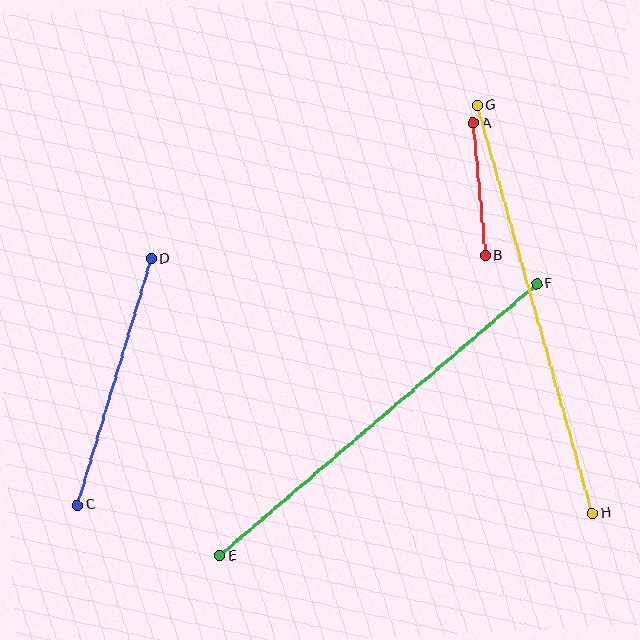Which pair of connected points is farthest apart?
Points G and H are farthest apart.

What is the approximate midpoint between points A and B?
The midpoint is at approximately (479, 189) pixels.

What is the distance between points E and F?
The distance is approximately 418 pixels.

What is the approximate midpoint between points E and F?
The midpoint is at approximately (378, 420) pixels.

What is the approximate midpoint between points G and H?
The midpoint is at approximately (535, 309) pixels.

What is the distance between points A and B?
The distance is approximately 134 pixels.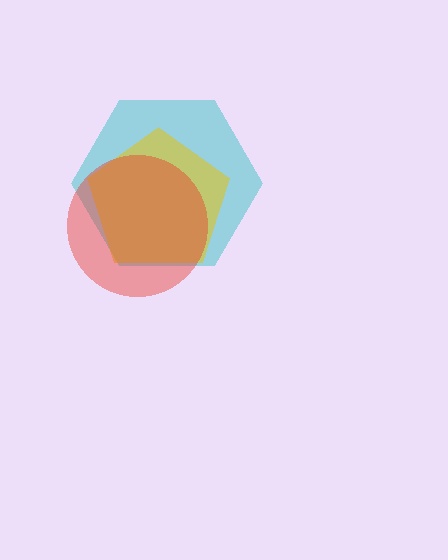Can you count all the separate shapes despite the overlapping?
Yes, there are 3 separate shapes.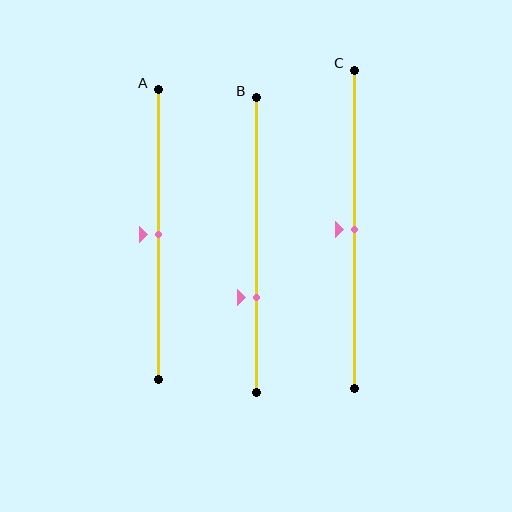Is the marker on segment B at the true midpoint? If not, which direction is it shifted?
No, the marker on segment B is shifted downward by about 18% of the segment length.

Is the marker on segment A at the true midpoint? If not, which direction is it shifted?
Yes, the marker on segment A is at the true midpoint.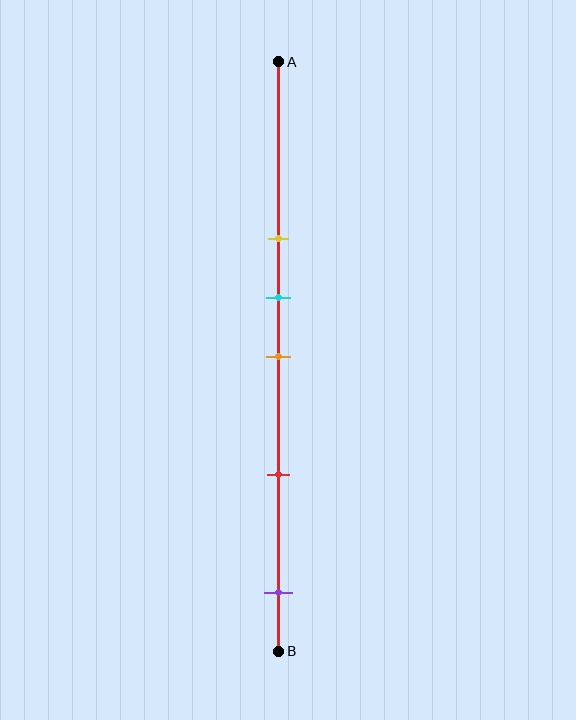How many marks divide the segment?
There are 5 marks dividing the segment.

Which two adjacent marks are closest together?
The cyan and orange marks are the closest adjacent pair.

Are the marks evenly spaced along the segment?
No, the marks are not evenly spaced.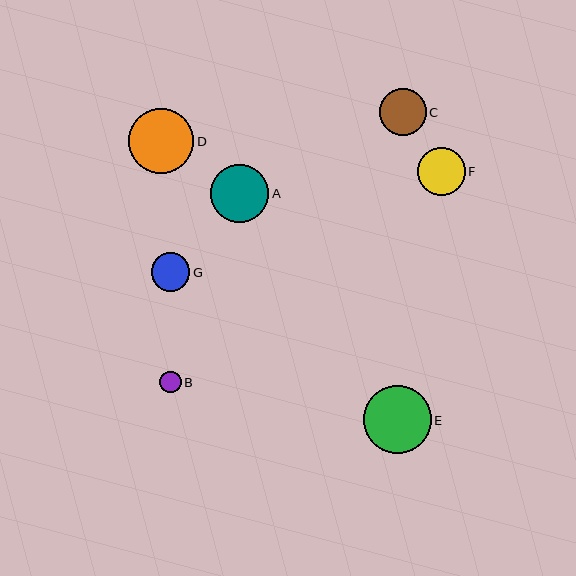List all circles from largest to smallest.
From largest to smallest: E, D, A, F, C, G, B.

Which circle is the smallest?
Circle B is the smallest with a size of approximately 22 pixels.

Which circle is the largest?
Circle E is the largest with a size of approximately 68 pixels.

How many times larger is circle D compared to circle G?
Circle D is approximately 1.7 times the size of circle G.